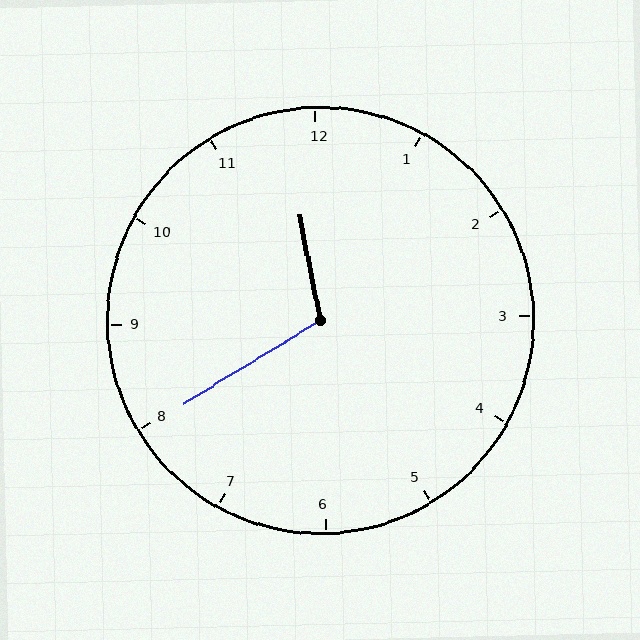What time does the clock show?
11:40.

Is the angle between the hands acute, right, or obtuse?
It is obtuse.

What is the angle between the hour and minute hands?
Approximately 110 degrees.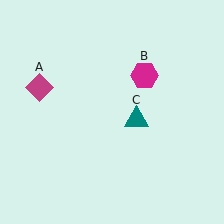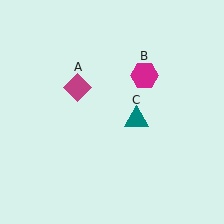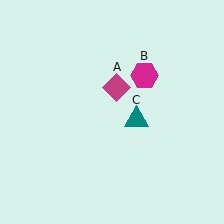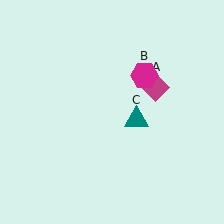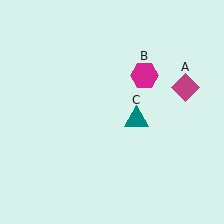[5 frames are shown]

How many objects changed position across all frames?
1 object changed position: magenta diamond (object A).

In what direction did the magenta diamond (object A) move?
The magenta diamond (object A) moved right.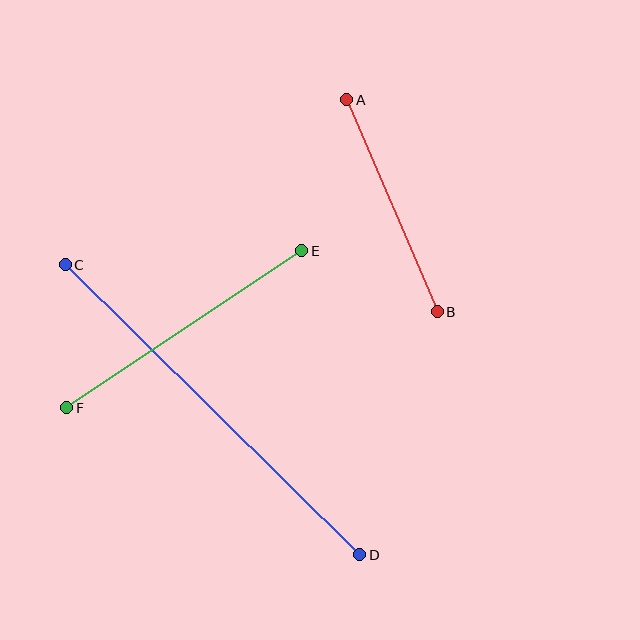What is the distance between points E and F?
The distance is approximately 282 pixels.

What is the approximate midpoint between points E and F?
The midpoint is at approximately (184, 329) pixels.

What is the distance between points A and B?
The distance is approximately 230 pixels.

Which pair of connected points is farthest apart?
Points C and D are farthest apart.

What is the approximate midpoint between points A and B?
The midpoint is at approximately (392, 206) pixels.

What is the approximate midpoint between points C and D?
The midpoint is at approximately (212, 410) pixels.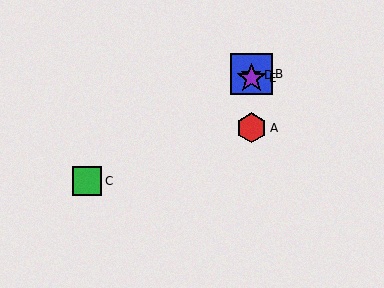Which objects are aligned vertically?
Objects A, B, D, E are aligned vertically.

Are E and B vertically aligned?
Yes, both are at x≈251.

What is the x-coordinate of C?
Object C is at x≈87.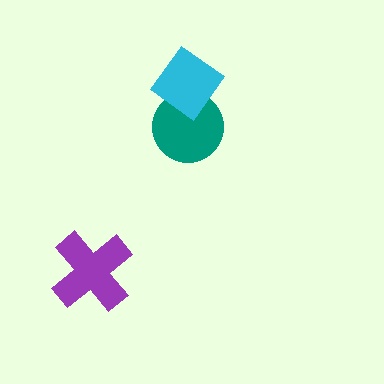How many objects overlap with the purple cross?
0 objects overlap with the purple cross.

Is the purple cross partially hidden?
No, no other shape covers it.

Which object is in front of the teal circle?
The cyan diamond is in front of the teal circle.